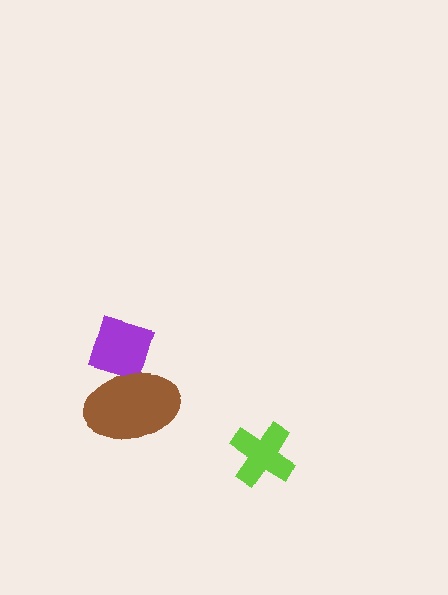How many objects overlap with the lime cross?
0 objects overlap with the lime cross.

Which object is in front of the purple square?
The brown ellipse is in front of the purple square.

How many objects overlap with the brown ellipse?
1 object overlaps with the brown ellipse.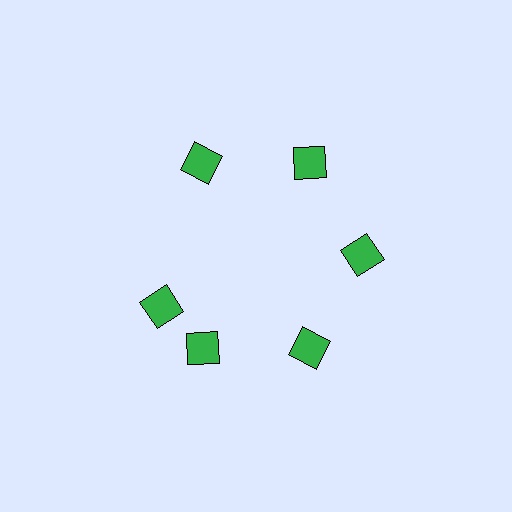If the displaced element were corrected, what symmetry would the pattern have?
It would have 6-fold rotational symmetry — the pattern would map onto itself every 60 degrees.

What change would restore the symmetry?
The symmetry would be restored by rotating it back into even spacing with its neighbors so that all 6 diamonds sit at equal angles and equal distance from the center.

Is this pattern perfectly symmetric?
No. The 6 green diamonds are arranged in a ring, but one element near the 9 o'clock position is rotated out of alignment along the ring, breaking the 6-fold rotational symmetry.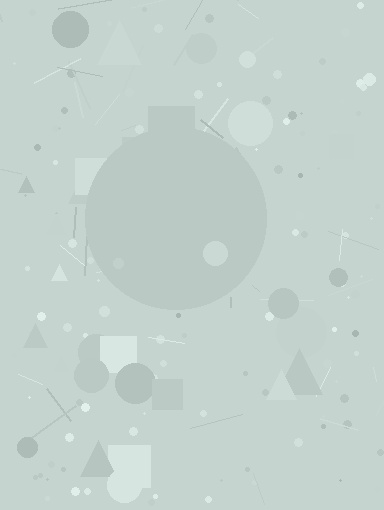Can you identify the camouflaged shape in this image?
The camouflaged shape is a circle.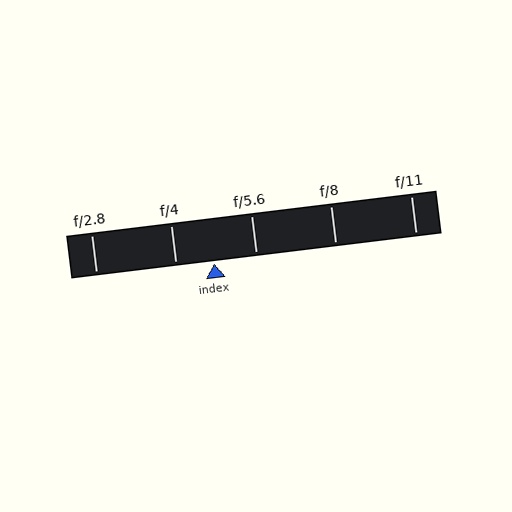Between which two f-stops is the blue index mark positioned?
The index mark is between f/4 and f/5.6.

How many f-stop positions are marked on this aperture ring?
There are 5 f-stop positions marked.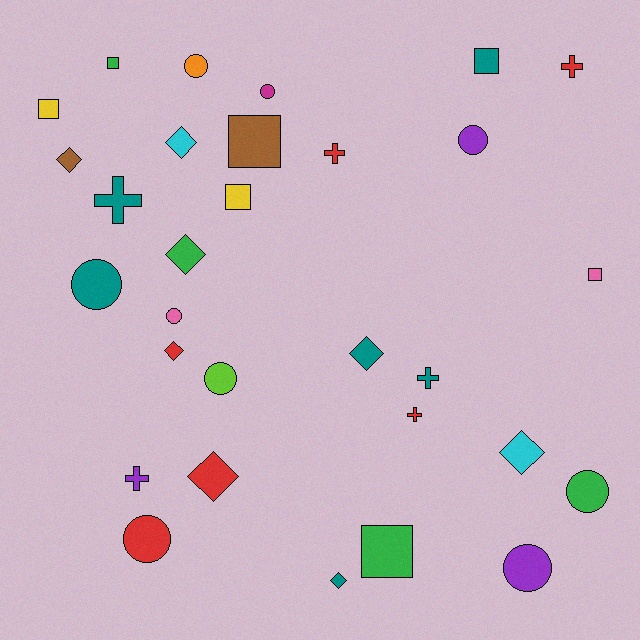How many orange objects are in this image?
There is 1 orange object.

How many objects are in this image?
There are 30 objects.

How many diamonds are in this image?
There are 8 diamonds.